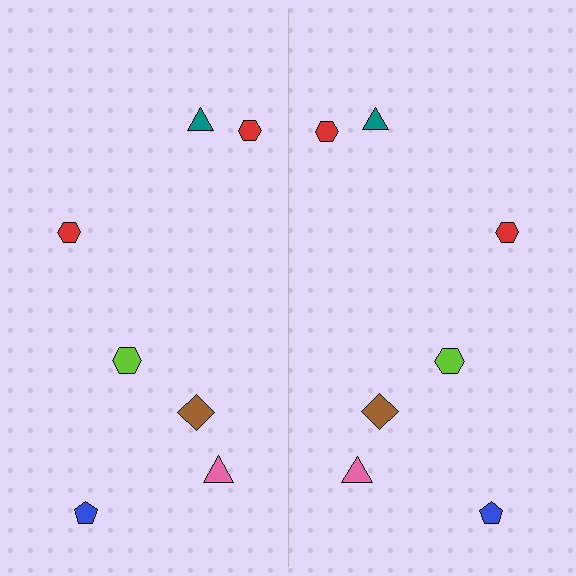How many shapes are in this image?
There are 14 shapes in this image.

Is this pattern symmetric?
Yes, this pattern has bilateral (reflection) symmetry.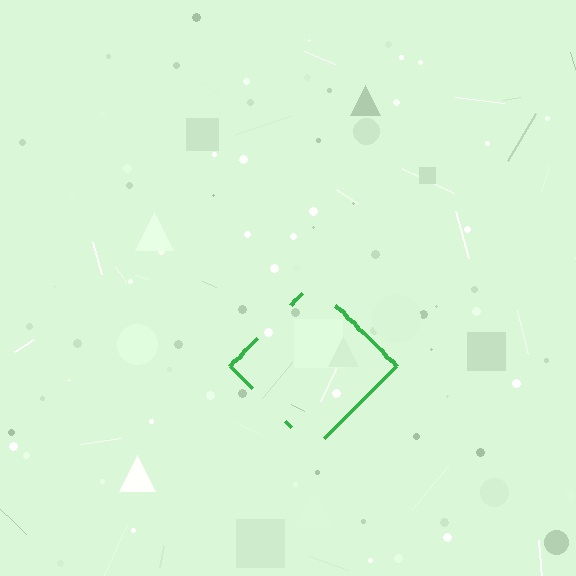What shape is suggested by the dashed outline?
The dashed outline suggests a diamond.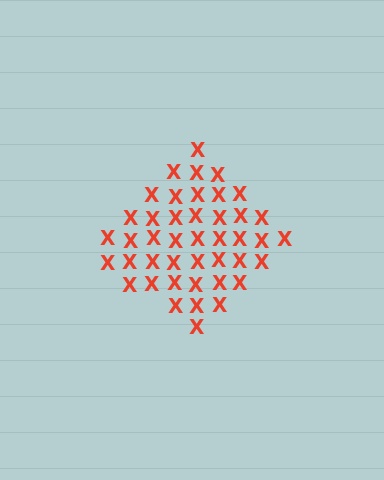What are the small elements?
The small elements are letter X's.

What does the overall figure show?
The overall figure shows a diamond.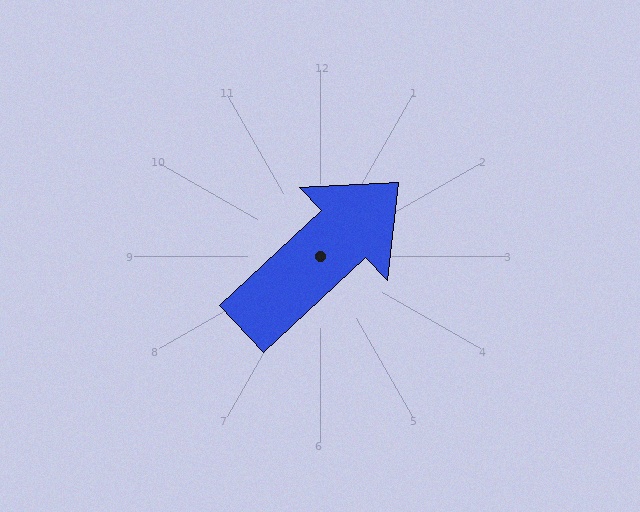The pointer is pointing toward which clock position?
Roughly 2 o'clock.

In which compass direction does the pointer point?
Northeast.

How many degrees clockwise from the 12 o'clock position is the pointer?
Approximately 47 degrees.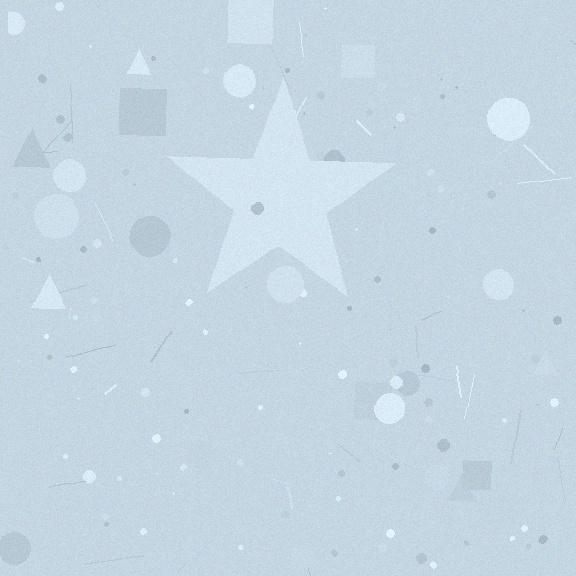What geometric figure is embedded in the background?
A star is embedded in the background.